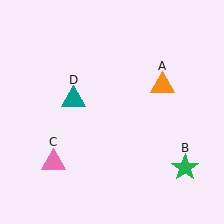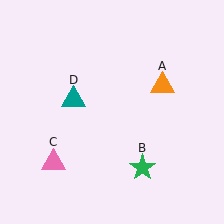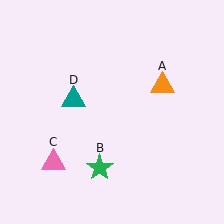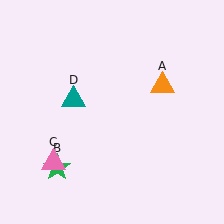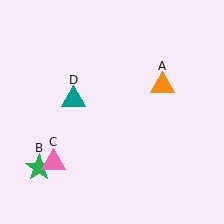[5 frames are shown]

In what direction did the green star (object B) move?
The green star (object B) moved left.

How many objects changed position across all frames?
1 object changed position: green star (object B).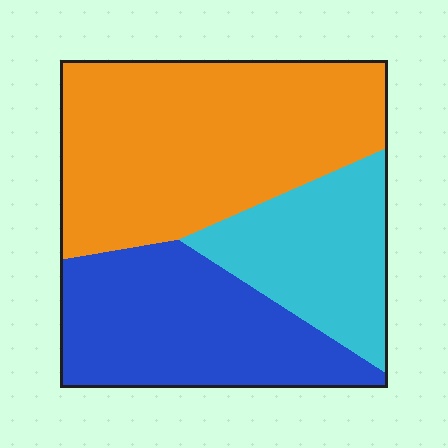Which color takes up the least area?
Cyan, at roughly 20%.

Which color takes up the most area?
Orange, at roughly 45%.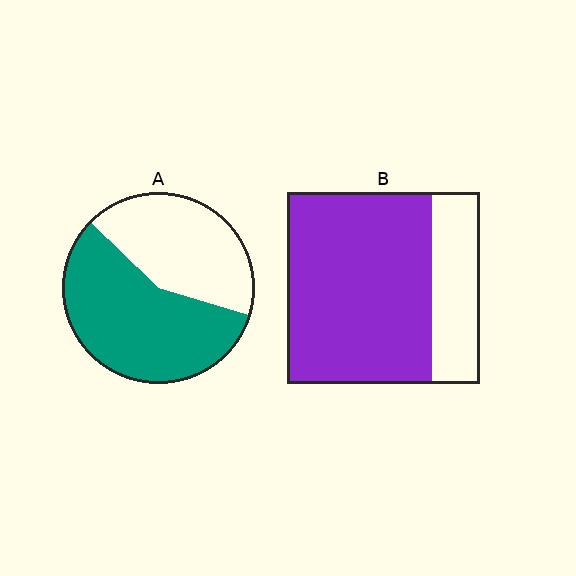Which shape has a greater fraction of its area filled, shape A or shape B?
Shape B.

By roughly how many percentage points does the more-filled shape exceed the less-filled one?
By roughly 15 percentage points (B over A).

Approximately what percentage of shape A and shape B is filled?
A is approximately 60% and B is approximately 75%.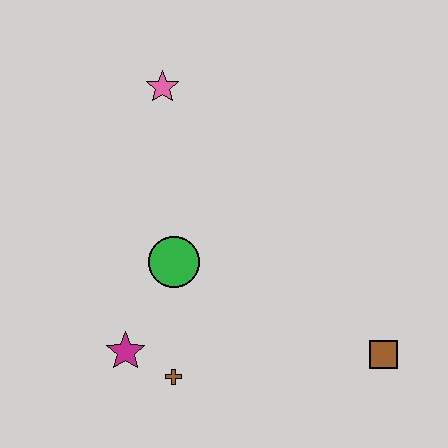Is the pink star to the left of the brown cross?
Yes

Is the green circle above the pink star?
No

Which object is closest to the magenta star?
The brown cross is closest to the magenta star.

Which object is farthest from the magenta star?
The pink star is farthest from the magenta star.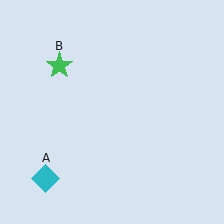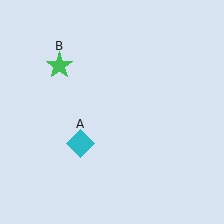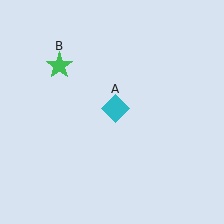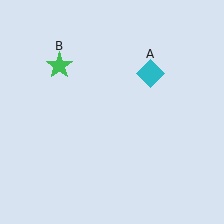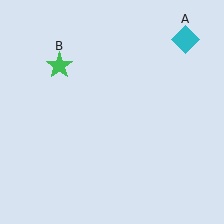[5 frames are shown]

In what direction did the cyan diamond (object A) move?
The cyan diamond (object A) moved up and to the right.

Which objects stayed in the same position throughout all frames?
Green star (object B) remained stationary.